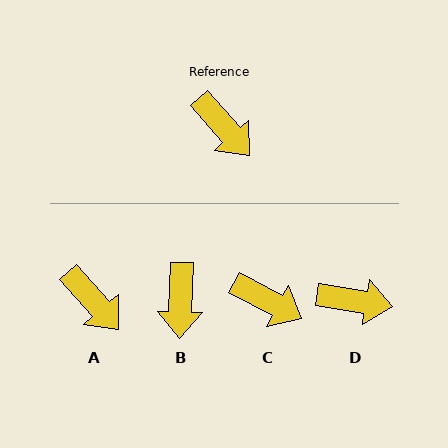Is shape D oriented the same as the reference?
No, it is off by about 39 degrees.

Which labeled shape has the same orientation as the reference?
A.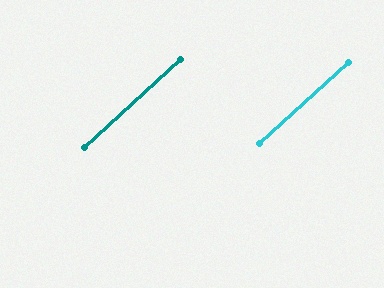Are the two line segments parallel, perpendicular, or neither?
Parallel — their directions differ by only 0.6°.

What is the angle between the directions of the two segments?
Approximately 1 degree.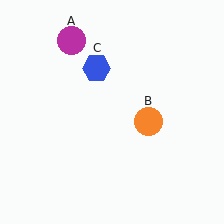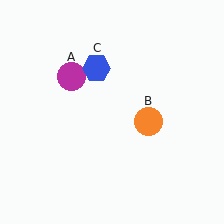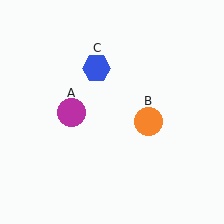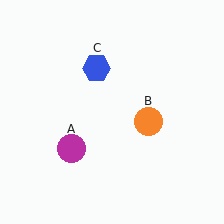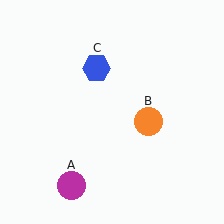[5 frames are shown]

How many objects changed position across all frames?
1 object changed position: magenta circle (object A).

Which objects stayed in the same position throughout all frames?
Orange circle (object B) and blue hexagon (object C) remained stationary.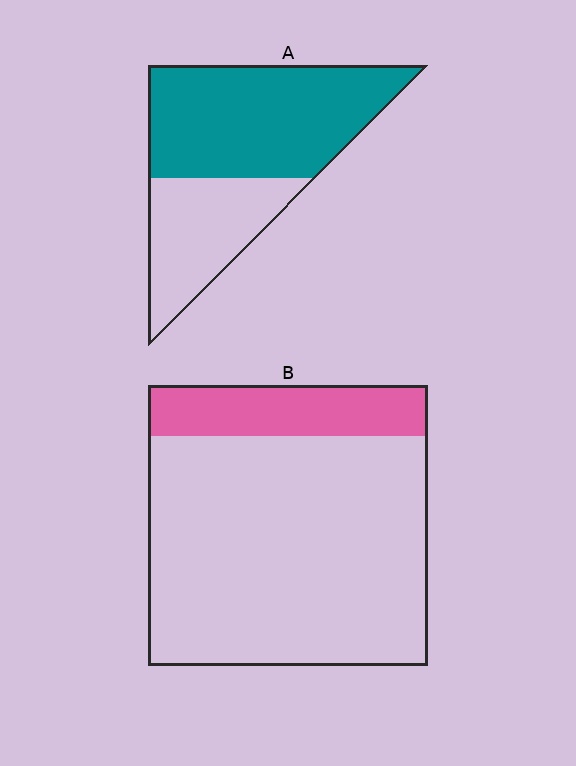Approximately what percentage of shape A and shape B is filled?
A is approximately 65% and B is approximately 20%.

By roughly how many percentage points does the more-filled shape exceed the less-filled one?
By roughly 45 percentage points (A over B).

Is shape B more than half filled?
No.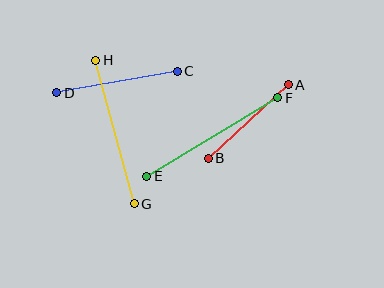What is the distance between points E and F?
The distance is approximately 153 pixels.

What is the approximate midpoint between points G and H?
The midpoint is at approximately (115, 132) pixels.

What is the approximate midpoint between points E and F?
The midpoint is at approximately (212, 137) pixels.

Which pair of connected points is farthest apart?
Points E and F are farthest apart.